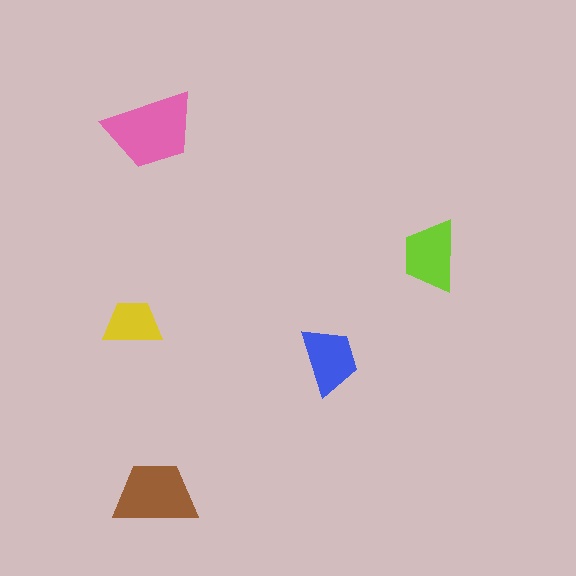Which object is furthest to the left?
The yellow trapezoid is leftmost.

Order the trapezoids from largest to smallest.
the pink one, the brown one, the lime one, the blue one, the yellow one.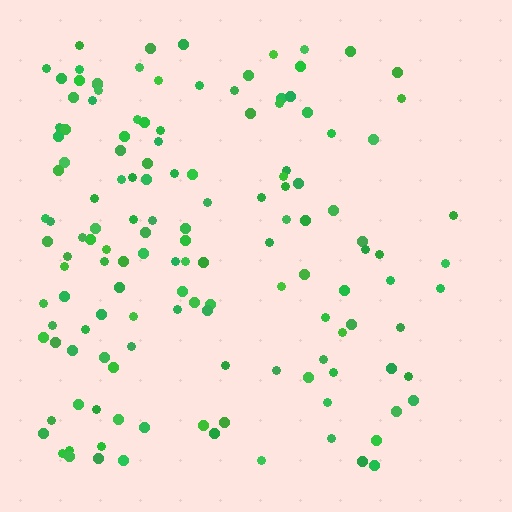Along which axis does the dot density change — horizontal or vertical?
Horizontal.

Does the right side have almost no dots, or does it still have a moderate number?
Still a moderate number, just noticeably fewer than the left.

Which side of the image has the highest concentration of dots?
The left.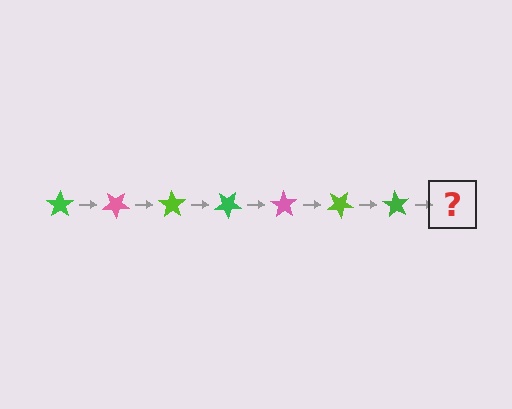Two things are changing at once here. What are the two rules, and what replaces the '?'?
The two rules are that it rotates 35 degrees each step and the color cycles through green, pink, and lime. The '?' should be a pink star, rotated 245 degrees from the start.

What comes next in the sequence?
The next element should be a pink star, rotated 245 degrees from the start.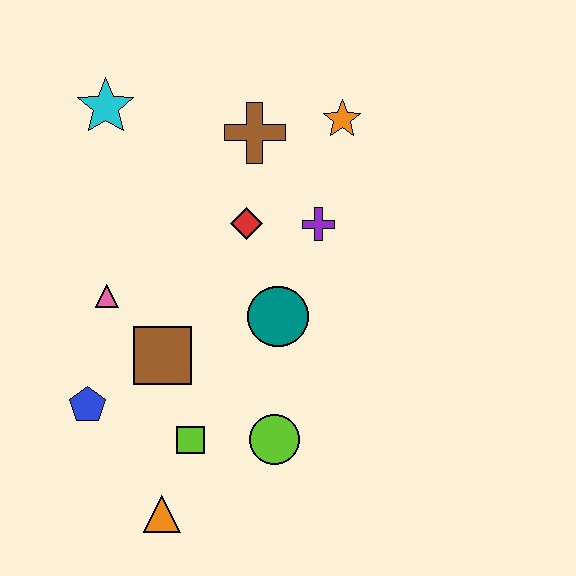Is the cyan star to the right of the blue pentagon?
Yes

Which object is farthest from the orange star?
The orange triangle is farthest from the orange star.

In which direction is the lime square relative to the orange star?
The lime square is below the orange star.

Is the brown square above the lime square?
Yes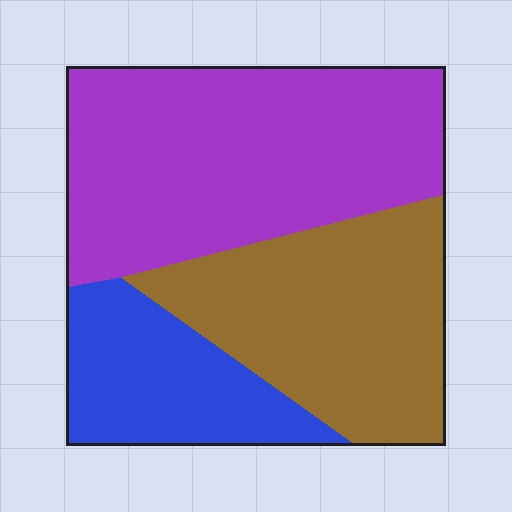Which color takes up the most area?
Purple, at roughly 45%.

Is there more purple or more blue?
Purple.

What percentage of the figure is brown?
Brown takes up about one third (1/3) of the figure.